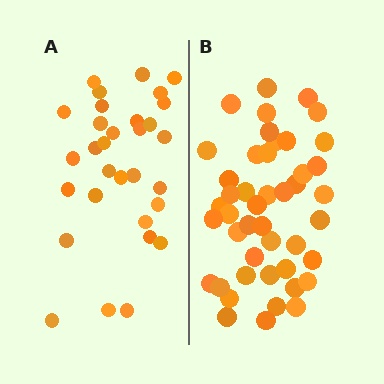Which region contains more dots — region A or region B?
Region B (the right region) has more dots.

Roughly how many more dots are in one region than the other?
Region B has approximately 15 more dots than region A.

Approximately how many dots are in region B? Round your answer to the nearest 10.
About 40 dots. (The exact count is 45, which rounds to 40.)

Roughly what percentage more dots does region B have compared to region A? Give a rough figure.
About 45% more.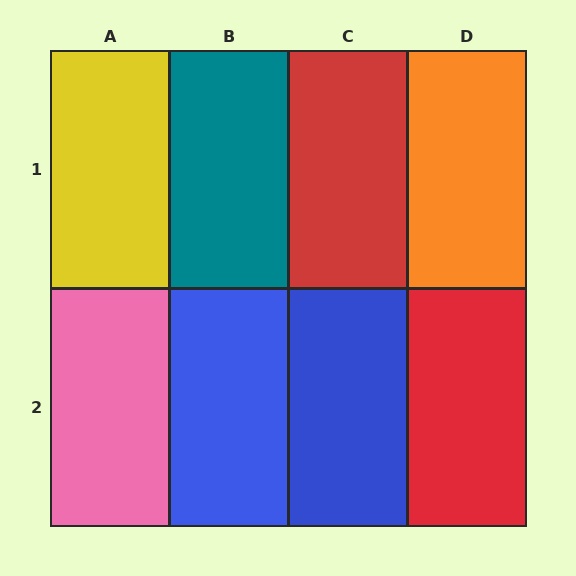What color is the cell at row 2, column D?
Red.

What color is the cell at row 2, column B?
Blue.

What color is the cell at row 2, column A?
Pink.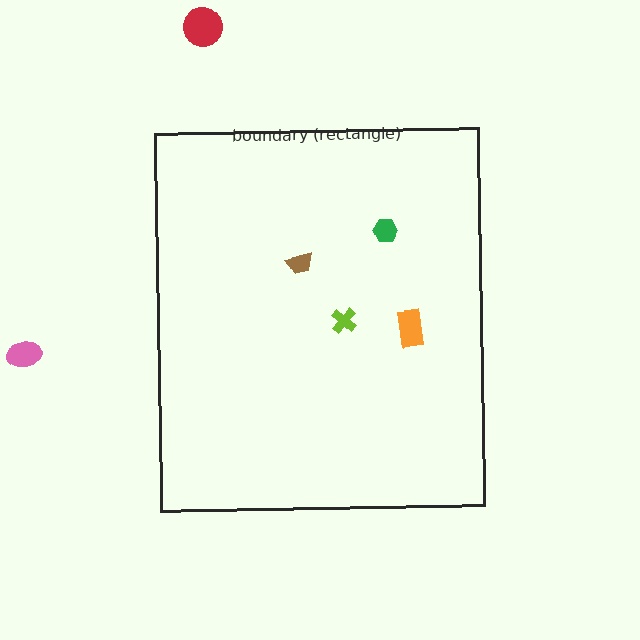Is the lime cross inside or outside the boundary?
Inside.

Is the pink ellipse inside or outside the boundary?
Outside.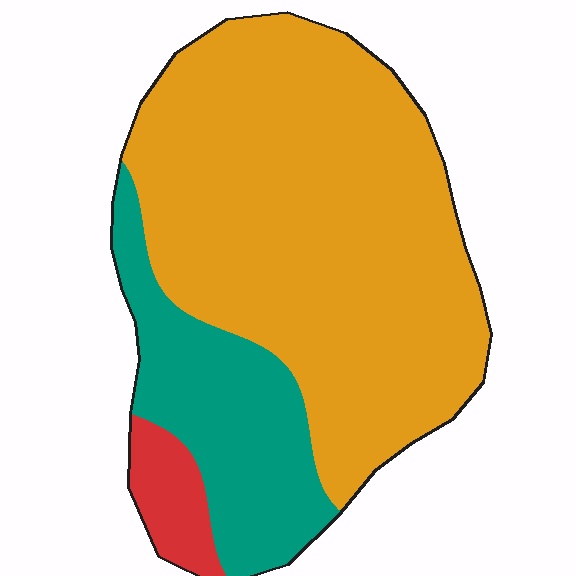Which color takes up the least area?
Red, at roughly 5%.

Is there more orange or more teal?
Orange.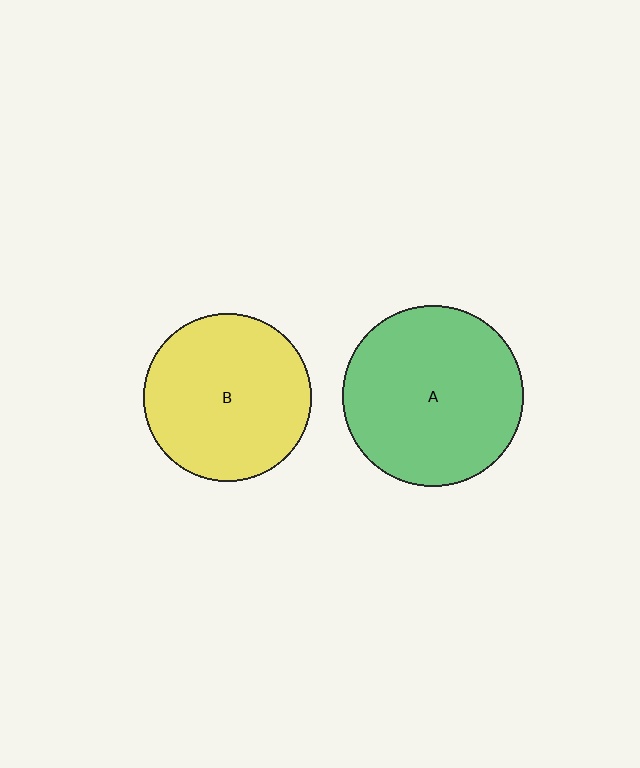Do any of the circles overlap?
No, none of the circles overlap.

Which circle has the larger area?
Circle A (green).